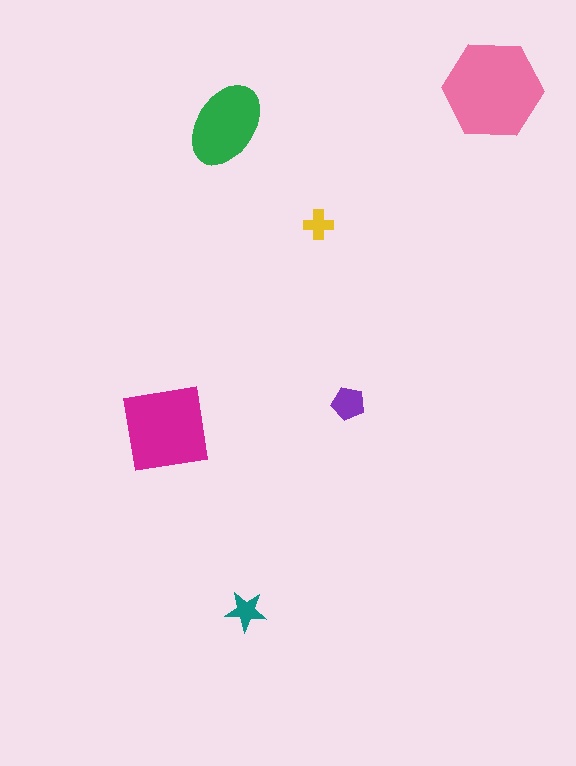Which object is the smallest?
The yellow cross.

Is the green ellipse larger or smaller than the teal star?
Larger.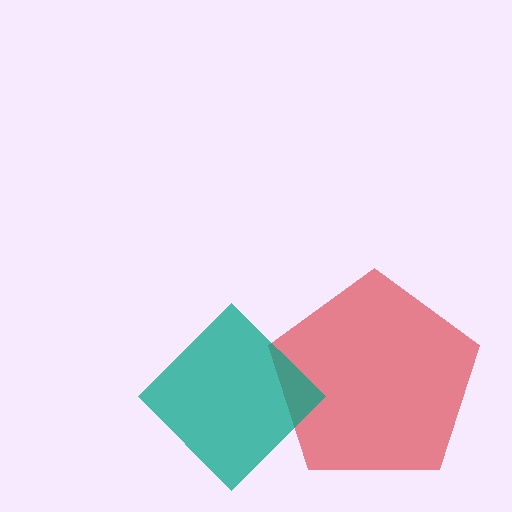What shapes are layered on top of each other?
The layered shapes are: a red pentagon, a teal diamond.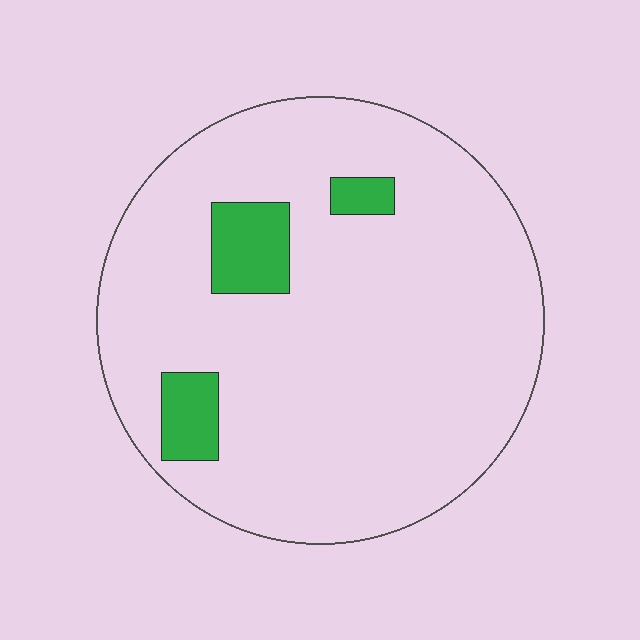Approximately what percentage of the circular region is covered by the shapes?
Approximately 10%.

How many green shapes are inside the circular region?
3.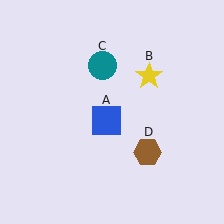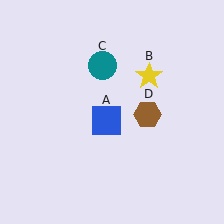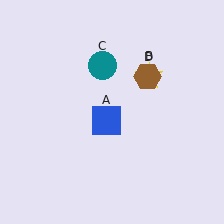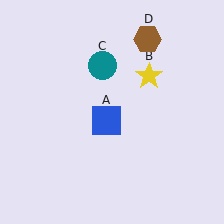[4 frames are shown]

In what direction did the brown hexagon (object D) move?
The brown hexagon (object D) moved up.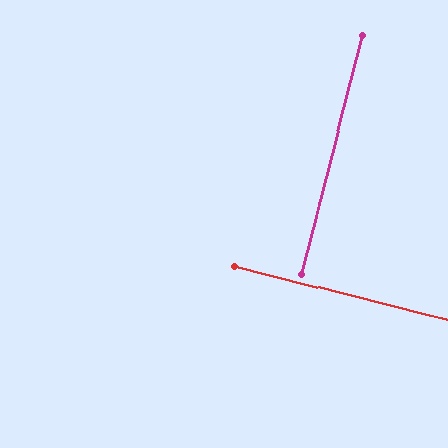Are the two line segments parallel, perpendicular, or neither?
Perpendicular — they meet at approximately 90°.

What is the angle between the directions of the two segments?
Approximately 90 degrees.